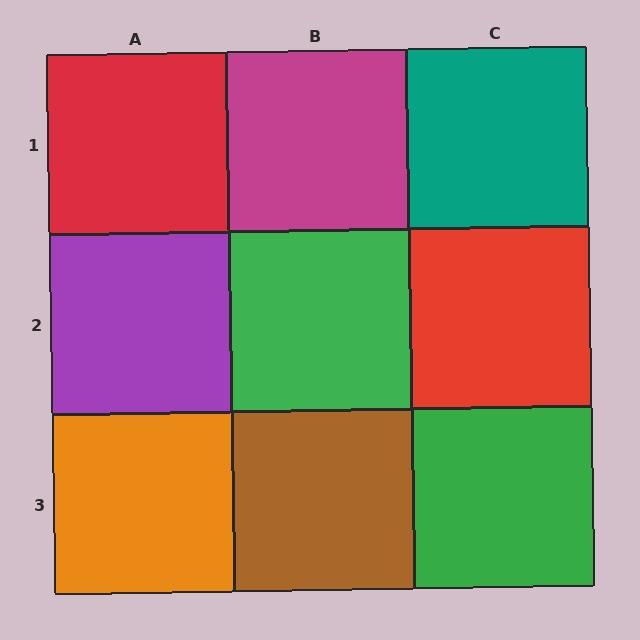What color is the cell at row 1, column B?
Magenta.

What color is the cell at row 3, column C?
Green.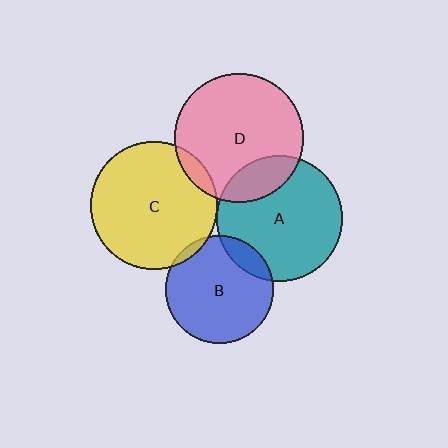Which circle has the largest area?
Circle D (pink).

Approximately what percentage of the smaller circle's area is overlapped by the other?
Approximately 20%.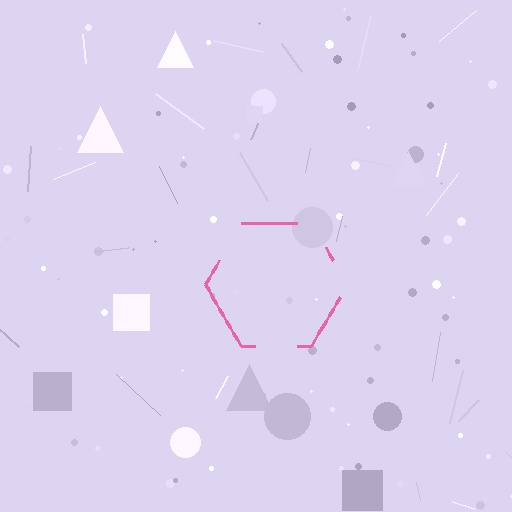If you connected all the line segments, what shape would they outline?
They would outline a hexagon.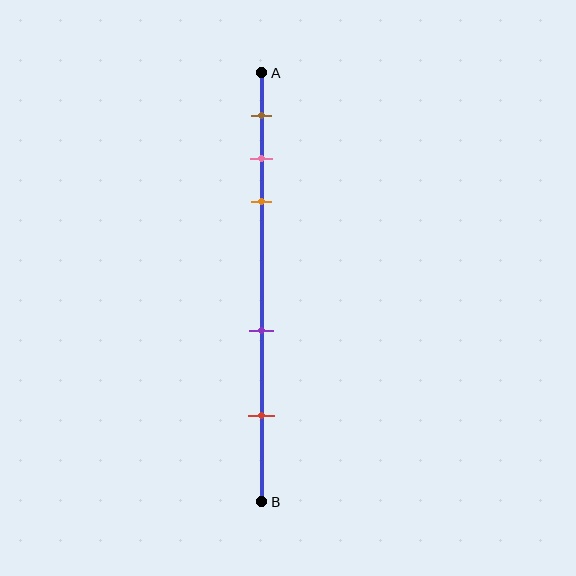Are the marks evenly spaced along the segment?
No, the marks are not evenly spaced.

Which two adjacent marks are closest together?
The pink and orange marks are the closest adjacent pair.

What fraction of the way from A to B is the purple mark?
The purple mark is approximately 60% (0.6) of the way from A to B.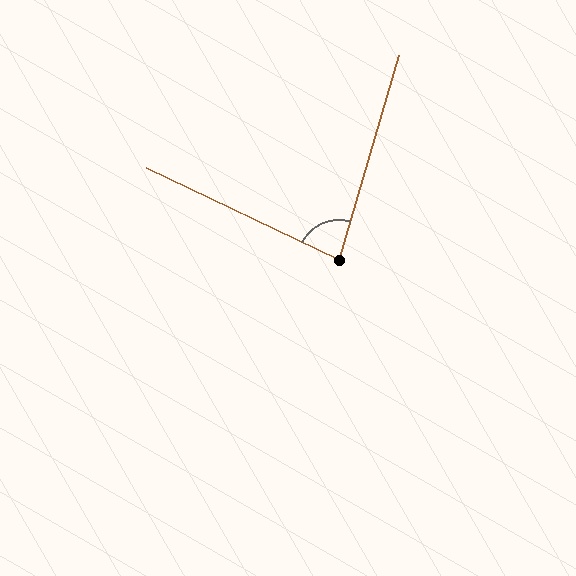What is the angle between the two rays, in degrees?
Approximately 81 degrees.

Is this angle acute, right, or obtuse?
It is acute.